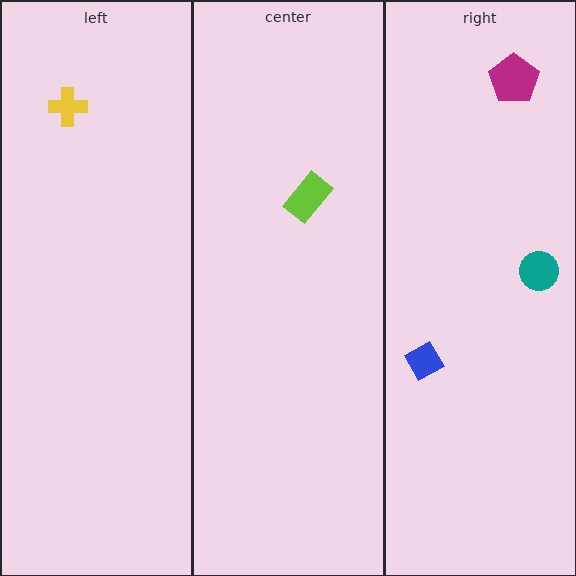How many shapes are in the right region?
3.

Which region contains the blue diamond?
The right region.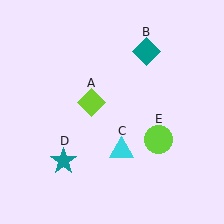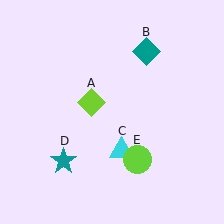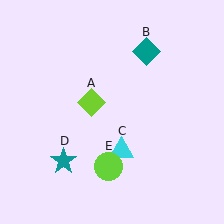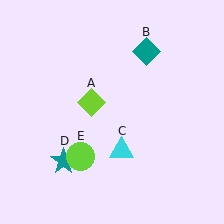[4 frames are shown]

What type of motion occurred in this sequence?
The lime circle (object E) rotated clockwise around the center of the scene.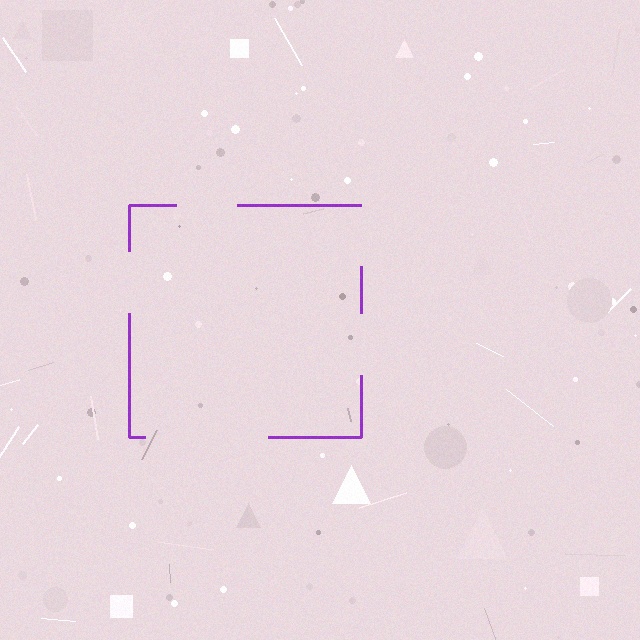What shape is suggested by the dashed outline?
The dashed outline suggests a square.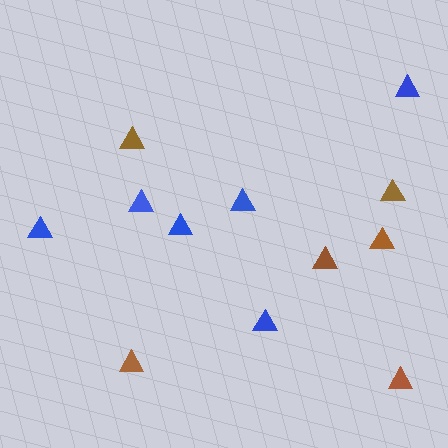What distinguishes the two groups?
There are 2 groups: one group of brown triangles (6) and one group of blue triangles (6).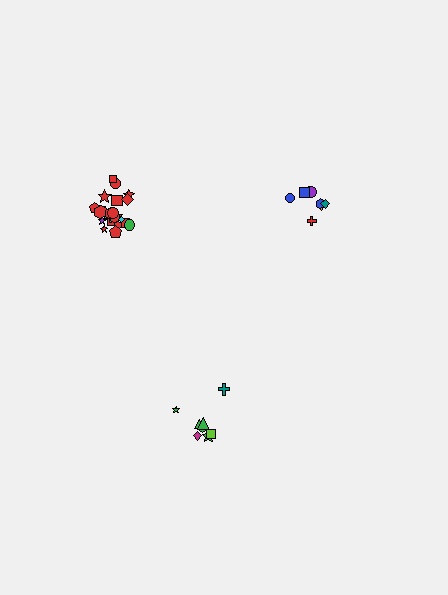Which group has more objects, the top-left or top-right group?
The top-left group.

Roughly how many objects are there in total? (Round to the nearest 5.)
Roughly 35 objects in total.